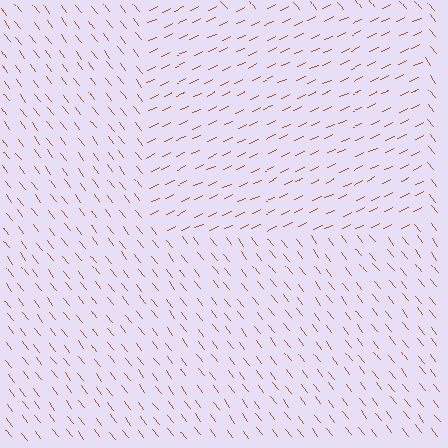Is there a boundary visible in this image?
Yes, there is a texture boundary formed by a change in line orientation.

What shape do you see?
I see a rectangle.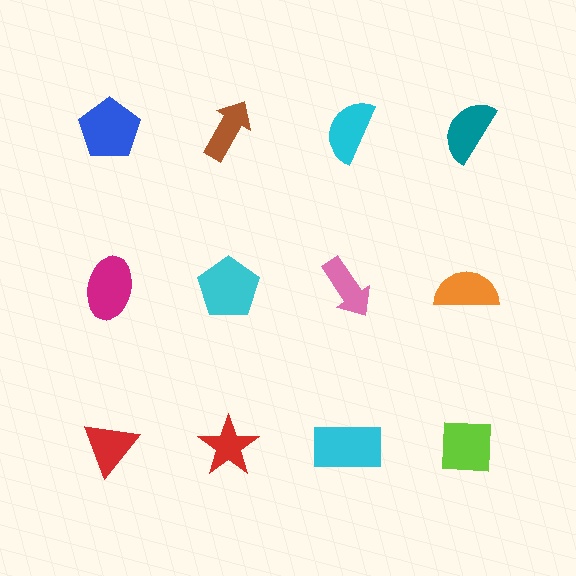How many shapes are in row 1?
4 shapes.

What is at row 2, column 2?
A cyan pentagon.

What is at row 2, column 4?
An orange semicircle.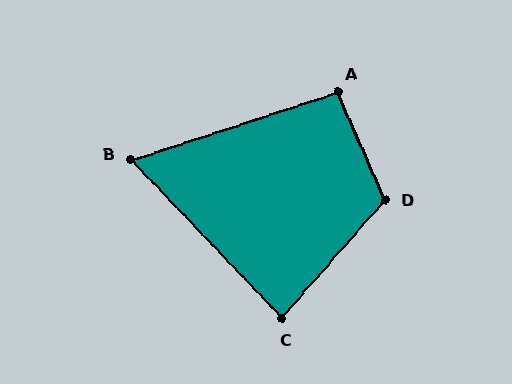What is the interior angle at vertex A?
Approximately 95 degrees (obtuse).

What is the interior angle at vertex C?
Approximately 85 degrees (acute).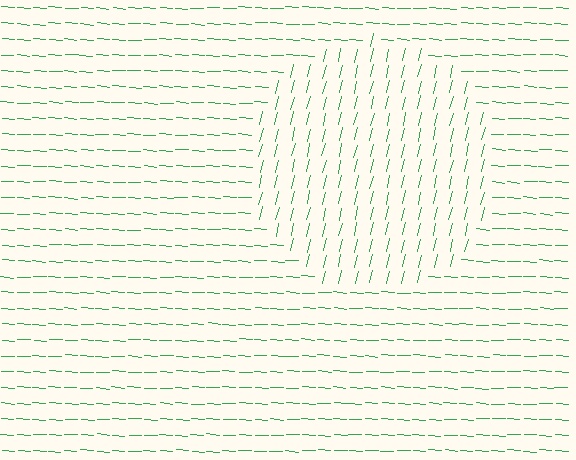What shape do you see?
I see a circle.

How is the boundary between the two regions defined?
The boundary is defined purely by a change in line orientation (approximately 80 degrees difference). All lines are the same color and thickness.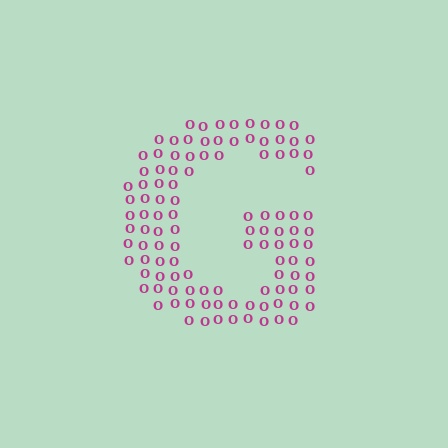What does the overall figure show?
The overall figure shows the letter G.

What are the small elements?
The small elements are letter O's.